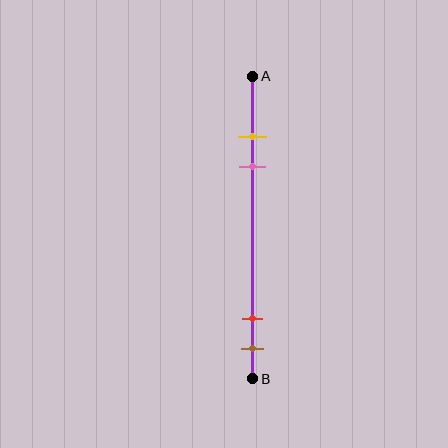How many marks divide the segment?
There are 4 marks dividing the segment.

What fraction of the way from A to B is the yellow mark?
The yellow mark is approximately 20% (0.2) of the way from A to B.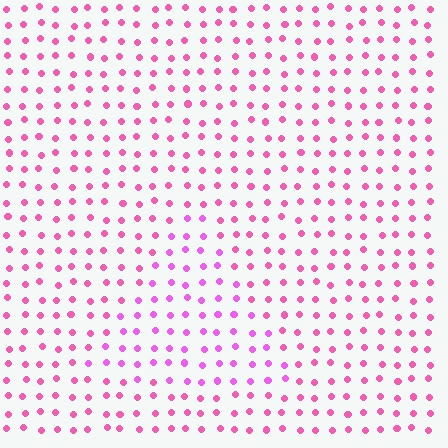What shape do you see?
I see a triangle.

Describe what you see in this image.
The image is filled with small pink elements in a uniform arrangement. A triangle-shaped region is visible where the elements are tinted to a slightly different hue, forming a subtle color boundary.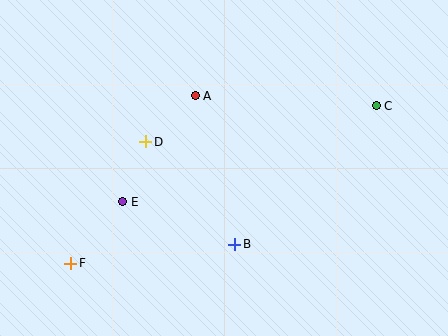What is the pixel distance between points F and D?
The distance between F and D is 143 pixels.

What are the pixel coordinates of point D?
Point D is at (146, 142).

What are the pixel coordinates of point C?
Point C is at (376, 106).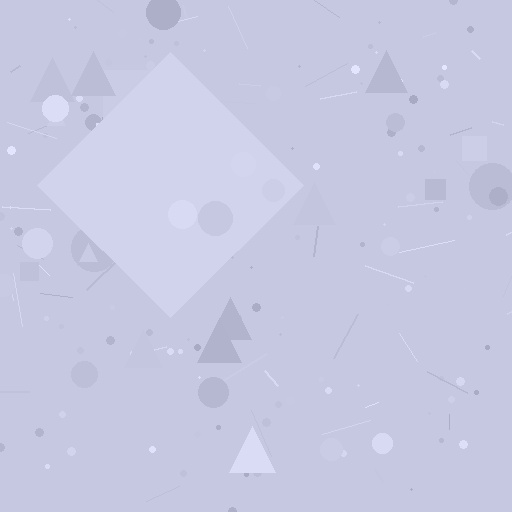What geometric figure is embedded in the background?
A diamond is embedded in the background.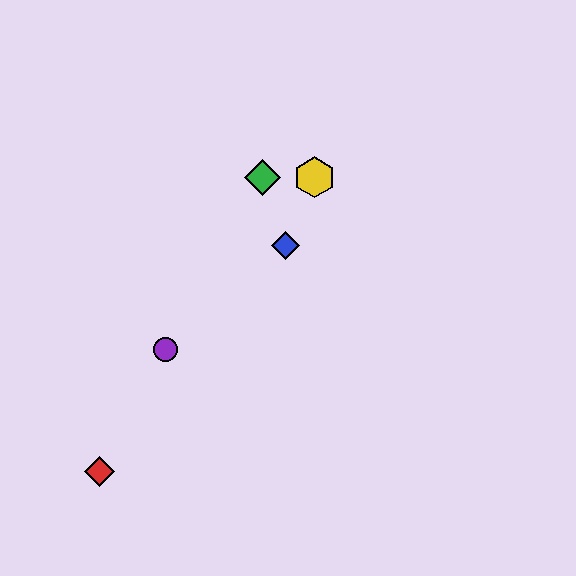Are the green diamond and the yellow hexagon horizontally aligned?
Yes, both are at y≈177.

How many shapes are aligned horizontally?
2 shapes (the green diamond, the yellow hexagon) are aligned horizontally.